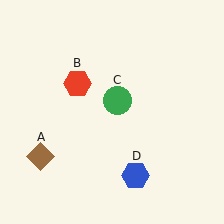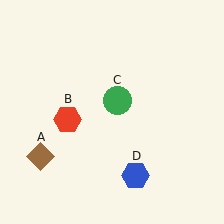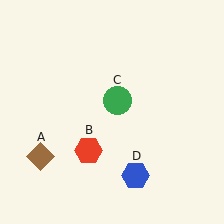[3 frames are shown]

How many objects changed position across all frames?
1 object changed position: red hexagon (object B).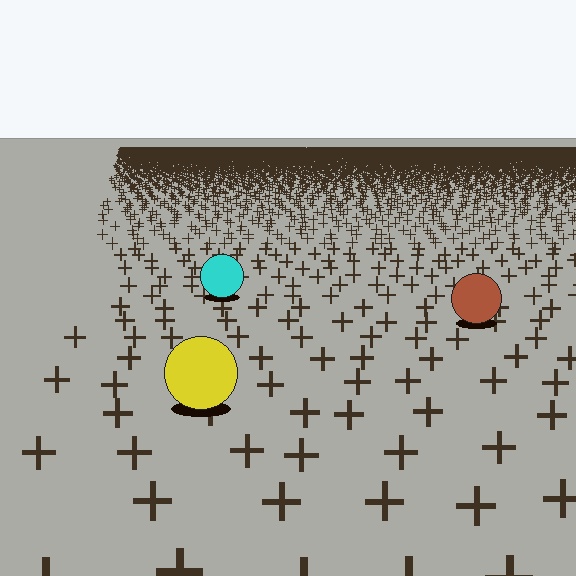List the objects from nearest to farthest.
From nearest to farthest: the yellow circle, the brown circle, the cyan circle.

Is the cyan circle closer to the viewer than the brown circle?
No. The brown circle is closer — you can tell from the texture gradient: the ground texture is coarser near it.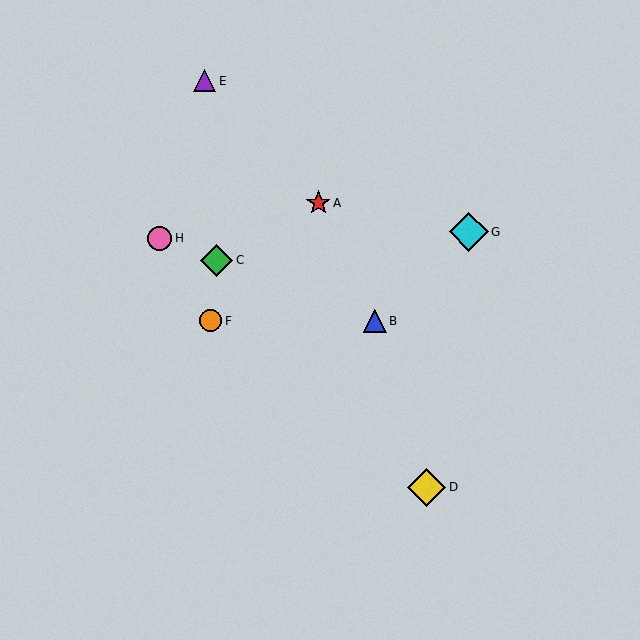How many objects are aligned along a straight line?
3 objects (B, C, H) are aligned along a straight line.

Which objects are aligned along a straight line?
Objects B, C, H are aligned along a straight line.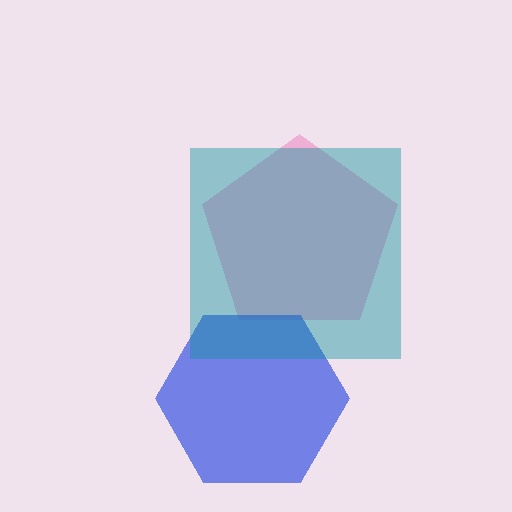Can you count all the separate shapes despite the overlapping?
Yes, there are 3 separate shapes.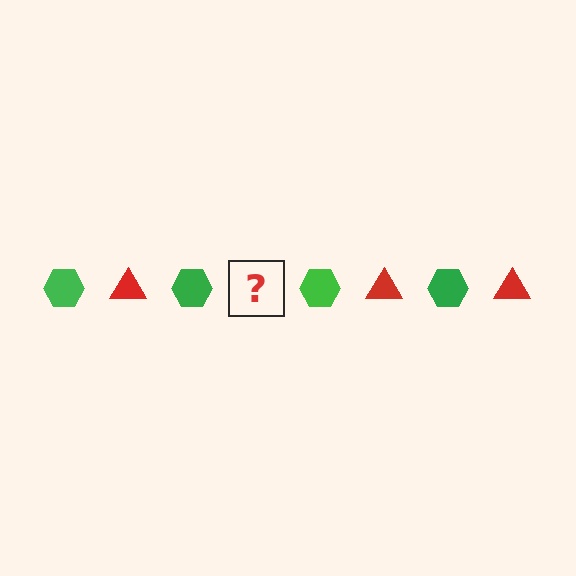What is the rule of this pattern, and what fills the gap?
The rule is that the pattern alternates between green hexagon and red triangle. The gap should be filled with a red triangle.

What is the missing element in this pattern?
The missing element is a red triangle.